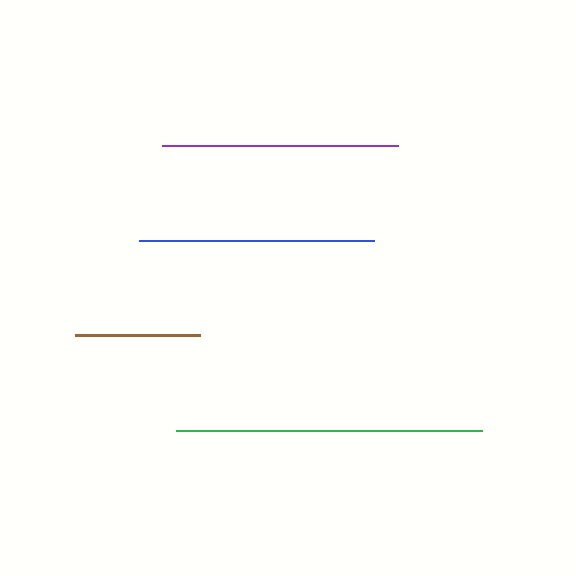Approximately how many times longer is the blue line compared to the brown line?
The blue line is approximately 1.9 times the length of the brown line.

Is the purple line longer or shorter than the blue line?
The purple line is longer than the blue line.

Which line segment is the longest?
The green line is the longest at approximately 306 pixels.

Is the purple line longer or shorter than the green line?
The green line is longer than the purple line.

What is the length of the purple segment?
The purple segment is approximately 236 pixels long.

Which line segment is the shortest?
The brown line is the shortest at approximately 125 pixels.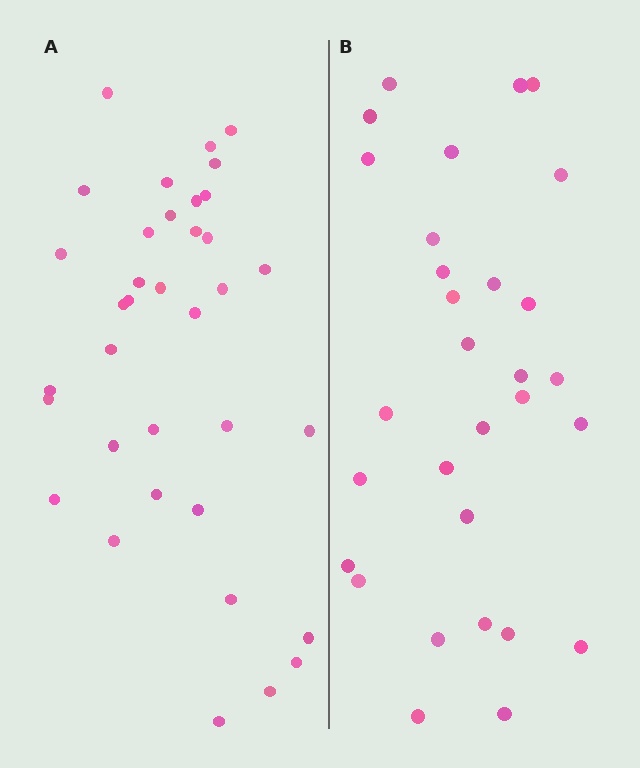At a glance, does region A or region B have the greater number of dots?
Region A (the left region) has more dots.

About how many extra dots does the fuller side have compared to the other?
Region A has about 6 more dots than region B.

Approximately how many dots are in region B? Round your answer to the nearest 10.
About 30 dots.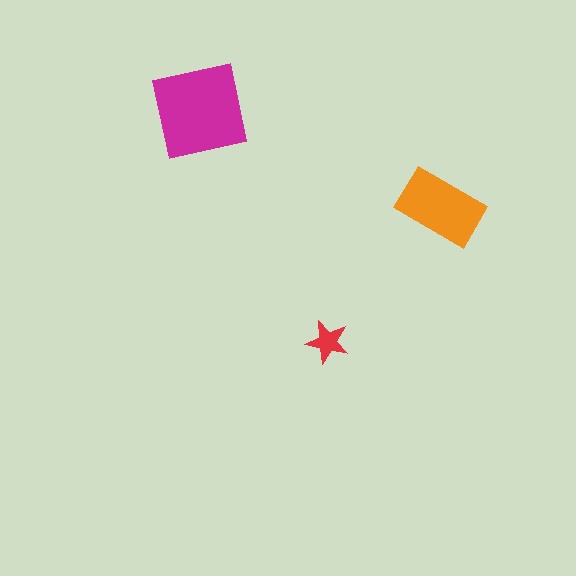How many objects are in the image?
There are 3 objects in the image.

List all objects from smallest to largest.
The red star, the orange rectangle, the magenta square.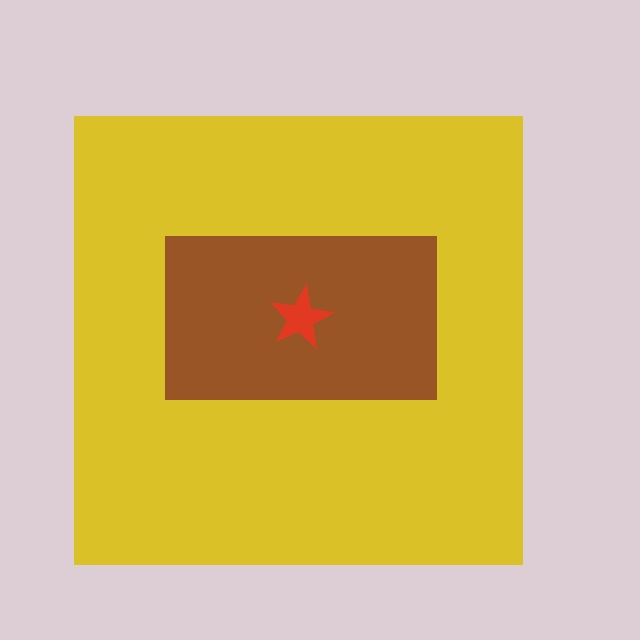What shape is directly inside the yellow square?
The brown rectangle.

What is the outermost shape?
The yellow square.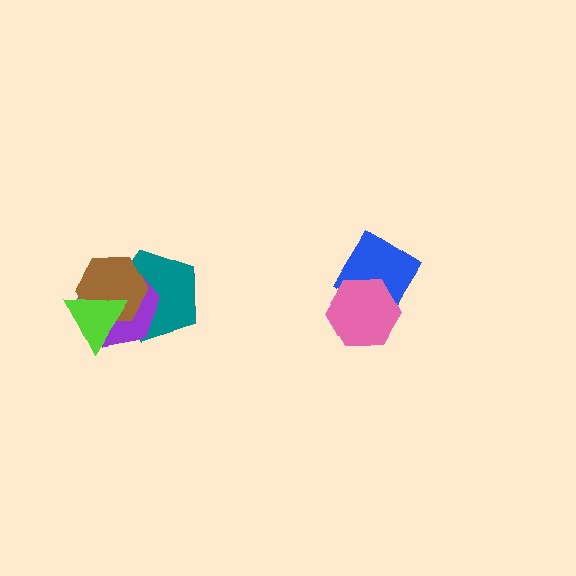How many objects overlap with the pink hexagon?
1 object overlaps with the pink hexagon.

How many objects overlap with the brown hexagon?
3 objects overlap with the brown hexagon.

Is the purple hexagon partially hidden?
Yes, it is partially covered by another shape.